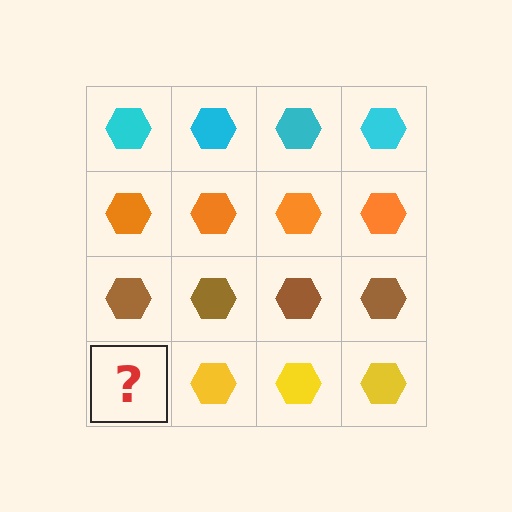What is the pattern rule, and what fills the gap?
The rule is that each row has a consistent color. The gap should be filled with a yellow hexagon.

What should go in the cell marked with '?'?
The missing cell should contain a yellow hexagon.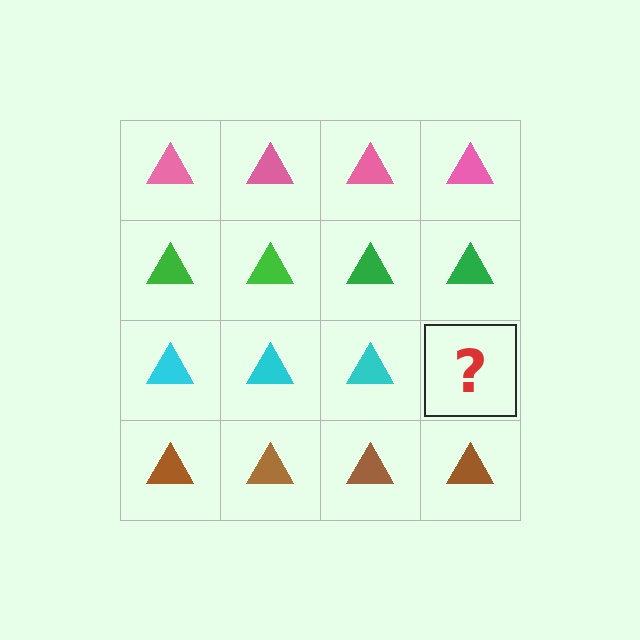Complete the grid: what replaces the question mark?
The question mark should be replaced with a cyan triangle.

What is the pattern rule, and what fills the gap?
The rule is that each row has a consistent color. The gap should be filled with a cyan triangle.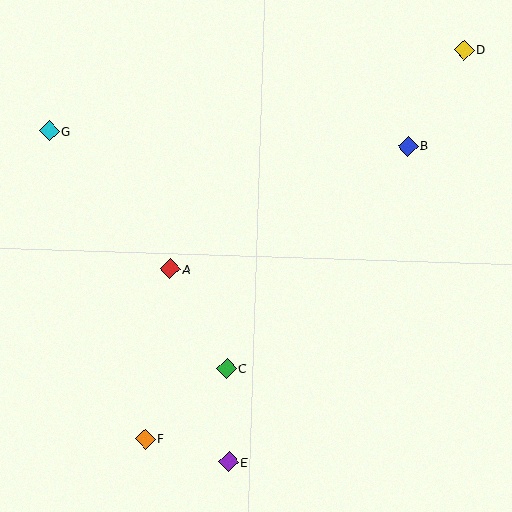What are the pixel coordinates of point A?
Point A is at (170, 269).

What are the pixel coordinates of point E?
Point E is at (229, 462).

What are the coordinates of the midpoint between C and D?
The midpoint between C and D is at (345, 209).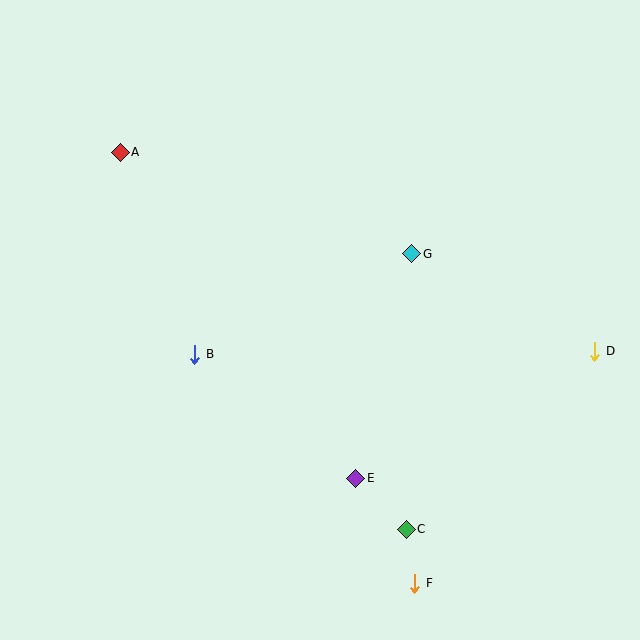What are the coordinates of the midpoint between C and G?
The midpoint between C and G is at (409, 391).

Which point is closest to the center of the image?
Point G at (412, 254) is closest to the center.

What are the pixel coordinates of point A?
Point A is at (120, 152).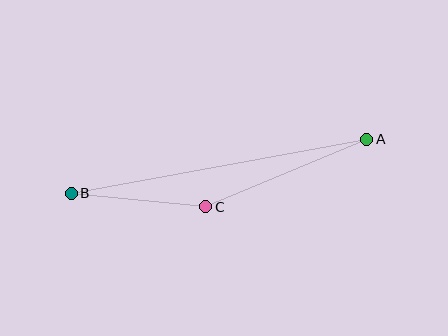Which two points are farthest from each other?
Points A and B are farthest from each other.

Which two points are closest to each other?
Points B and C are closest to each other.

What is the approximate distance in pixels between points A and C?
The distance between A and C is approximately 175 pixels.